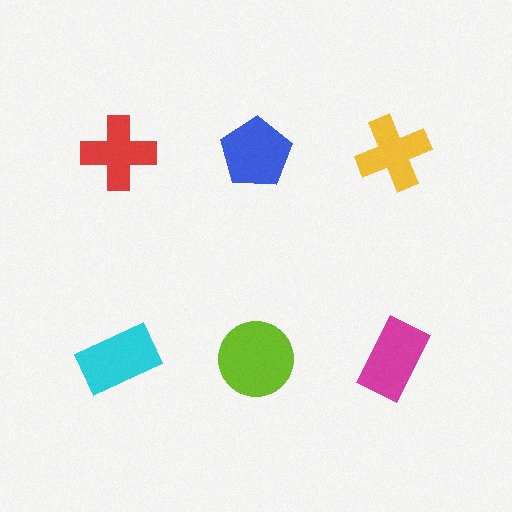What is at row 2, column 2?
A lime circle.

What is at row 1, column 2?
A blue pentagon.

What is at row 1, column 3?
A yellow cross.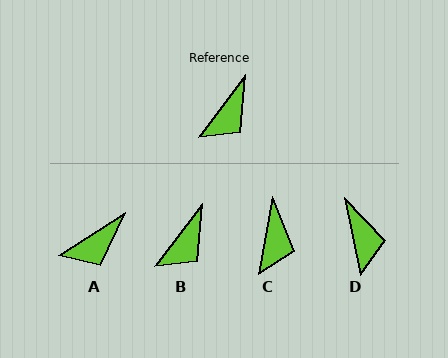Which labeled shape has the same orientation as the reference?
B.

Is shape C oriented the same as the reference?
No, it is off by about 27 degrees.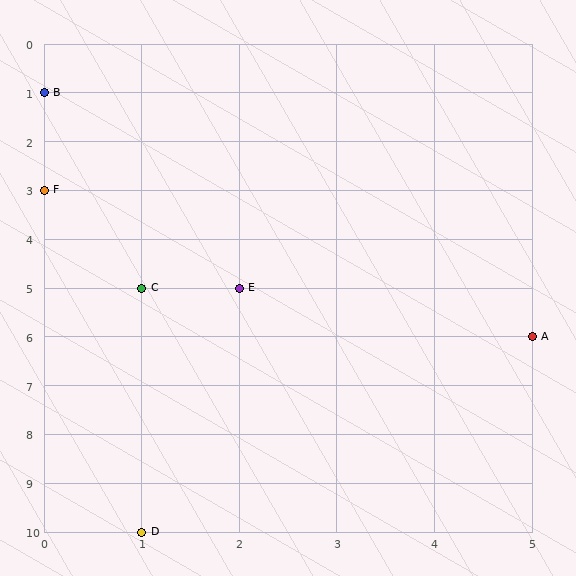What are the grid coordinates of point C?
Point C is at grid coordinates (1, 5).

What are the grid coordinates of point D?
Point D is at grid coordinates (1, 10).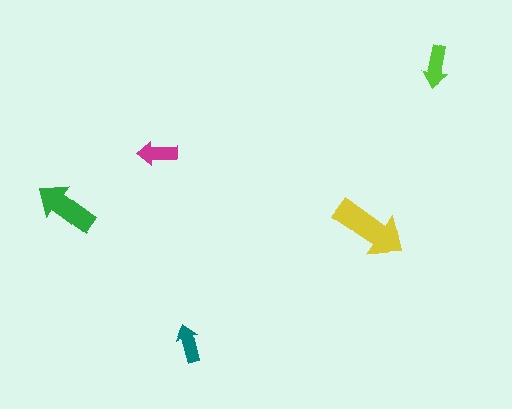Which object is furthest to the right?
The lime arrow is rightmost.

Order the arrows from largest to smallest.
the yellow one, the green one, the lime one, the magenta one, the teal one.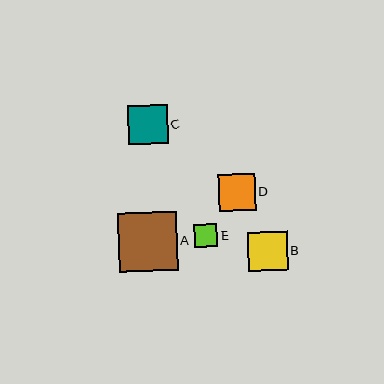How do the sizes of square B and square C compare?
Square B and square C are approximately the same size.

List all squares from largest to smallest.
From largest to smallest: A, B, C, D, E.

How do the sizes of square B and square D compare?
Square B and square D are approximately the same size.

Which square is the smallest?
Square E is the smallest with a size of approximately 23 pixels.